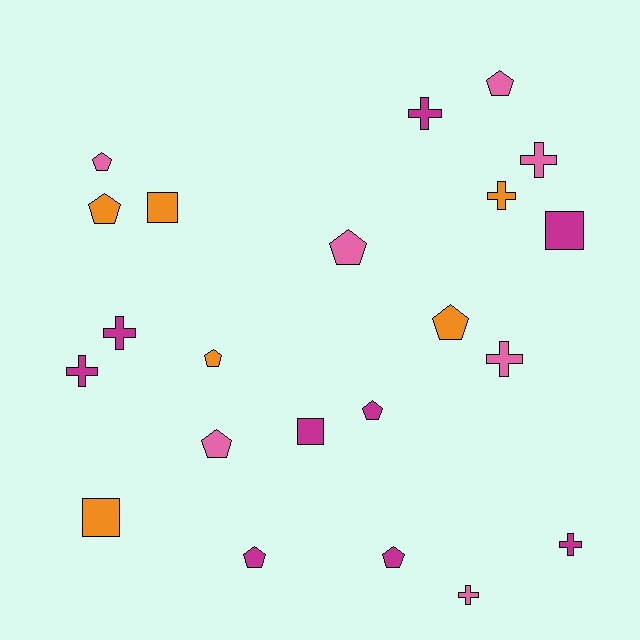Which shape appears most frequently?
Pentagon, with 10 objects.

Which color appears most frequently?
Magenta, with 9 objects.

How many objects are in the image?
There are 22 objects.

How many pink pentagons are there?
There are 4 pink pentagons.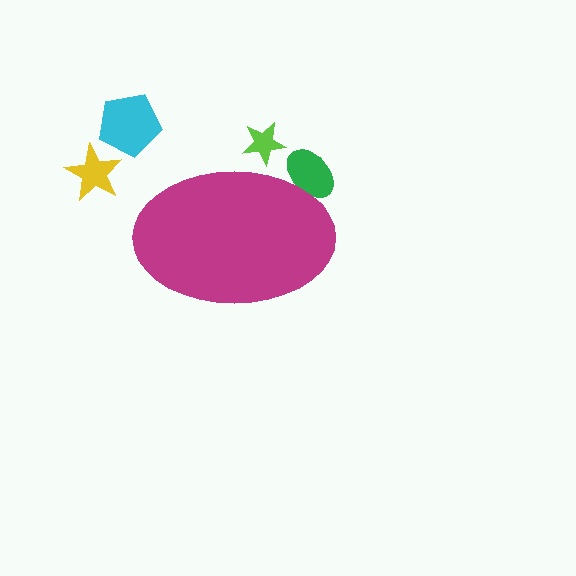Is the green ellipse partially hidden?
Yes, the green ellipse is partially hidden behind the magenta ellipse.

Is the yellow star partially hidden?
No, the yellow star is fully visible.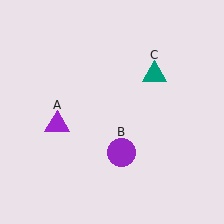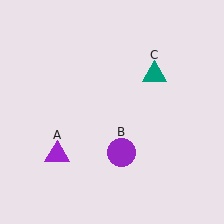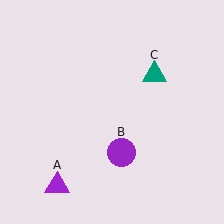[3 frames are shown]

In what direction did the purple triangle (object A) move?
The purple triangle (object A) moved down.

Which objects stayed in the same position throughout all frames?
Purple circle (object B) and teal triangle (object C) remained stationary.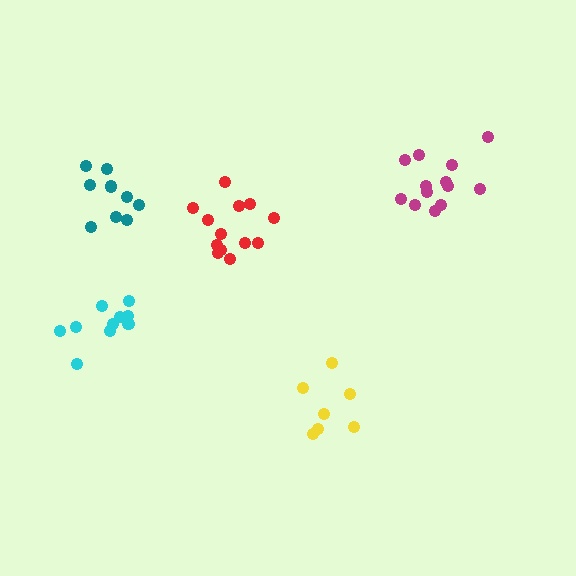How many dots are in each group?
Group 1: 10 dots, Group 2: 13 dots, Group 3: 13 dots, Group 4: 7 dots, Group 5: 10 dots (53 total).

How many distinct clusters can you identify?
There are 5 distinct clusters.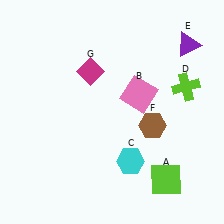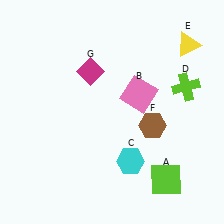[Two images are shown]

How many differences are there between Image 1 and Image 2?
There is 1 difference between the two images.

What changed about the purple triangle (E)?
In Image 1, E is purple. In Image 2, it changed to yellow.